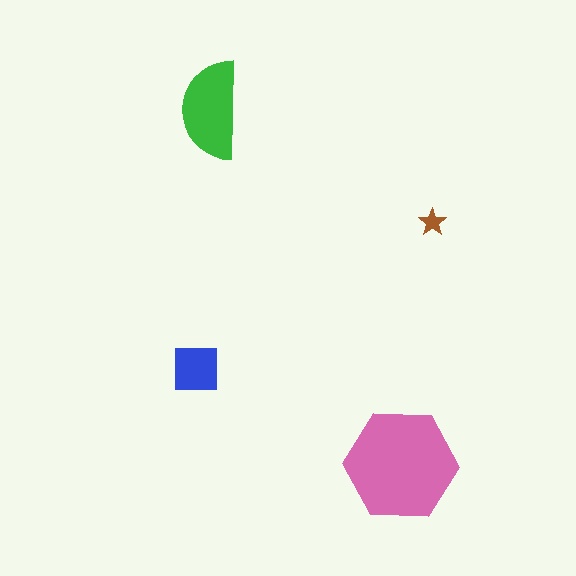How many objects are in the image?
There are 4 objects in the image.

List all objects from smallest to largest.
The brown star, the blue square, the green semicircle, the pink hexagon.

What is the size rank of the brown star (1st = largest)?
4th.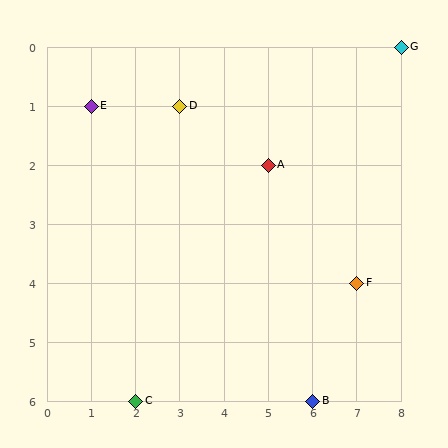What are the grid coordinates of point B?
Point B is at grid coordinates (6, 6).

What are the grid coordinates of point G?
Point G is at grid coordinates (8, 0).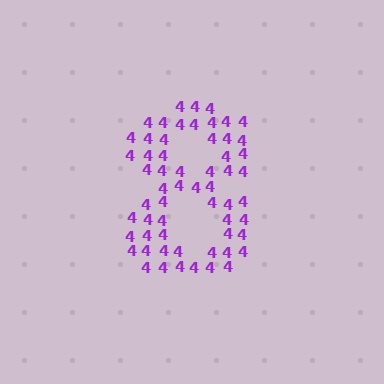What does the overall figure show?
The overall figure shows the digit 8.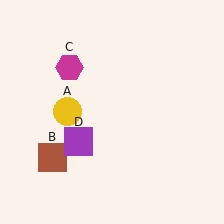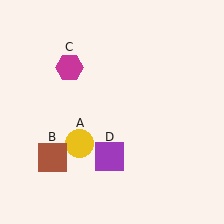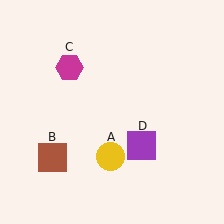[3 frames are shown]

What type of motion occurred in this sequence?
The yellow circle (object A), purple square (object D) rotated counterclockwise around the center of the scene.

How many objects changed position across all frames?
2 objects changed position: yellow circle (object A), purple square (object D).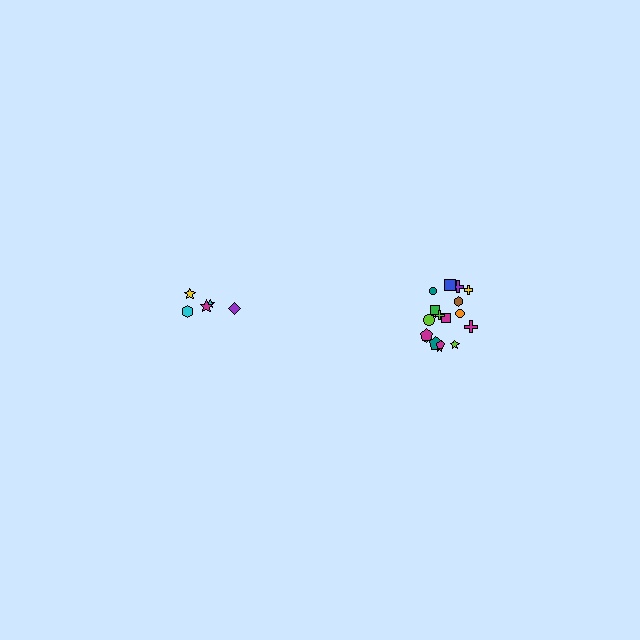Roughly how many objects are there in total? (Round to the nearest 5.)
Roughly 25 objects in total.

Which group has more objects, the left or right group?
The right group.